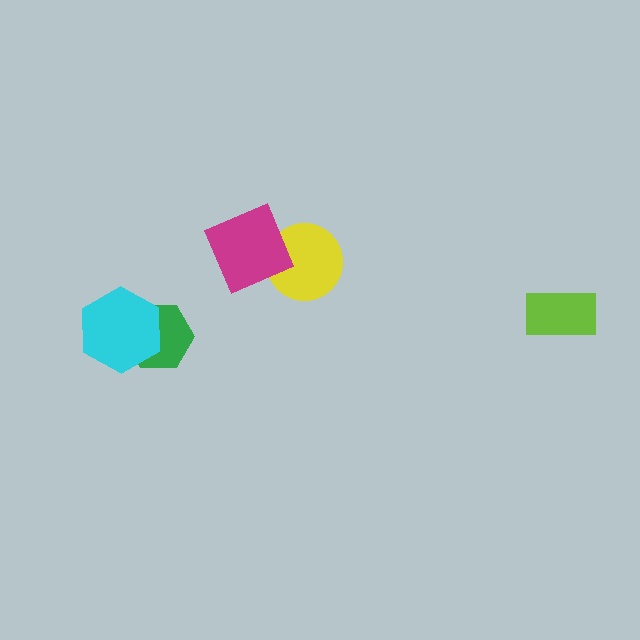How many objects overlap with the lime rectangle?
0 objects overlap with the lime rectangle.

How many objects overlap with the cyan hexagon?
1 object overlaps with the cyan hexagon.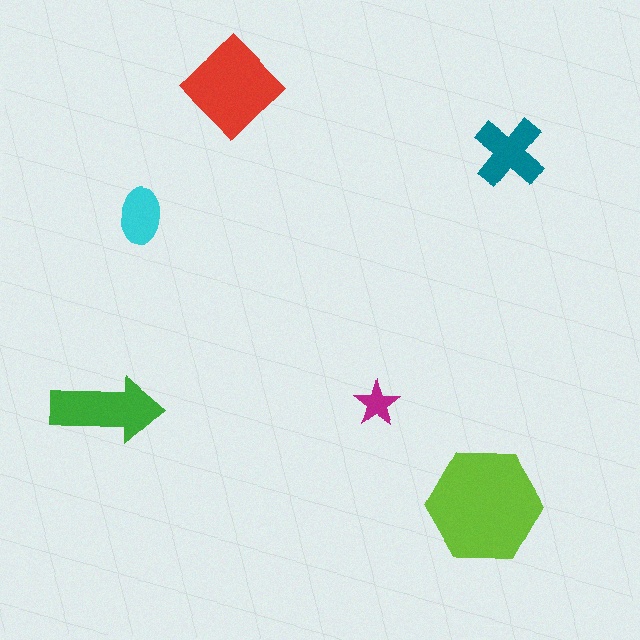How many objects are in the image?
There are 6 objects in the image.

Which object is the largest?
The lime hexagon.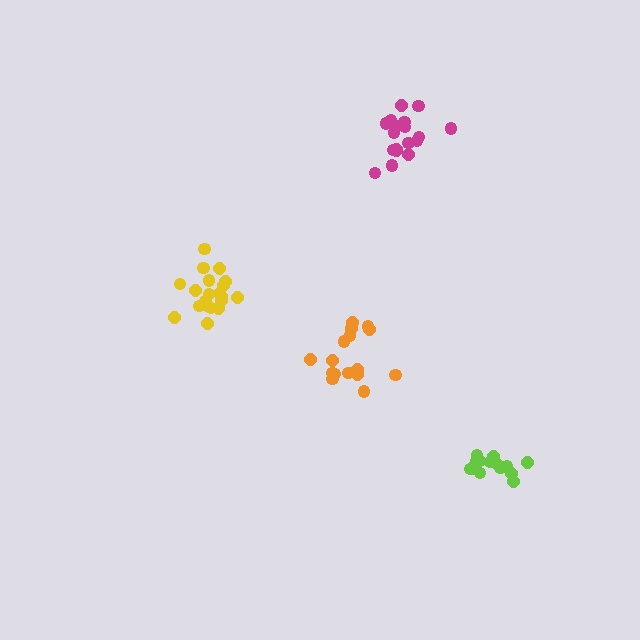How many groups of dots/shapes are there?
There are 4 groups.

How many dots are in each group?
Group 1: 16 dots, Group 2: 18 dots, Group 3: 20 dots, Group 4: 15 dots (69 total).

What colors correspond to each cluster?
The clusters are colored: orange, magenta, yellow, lime.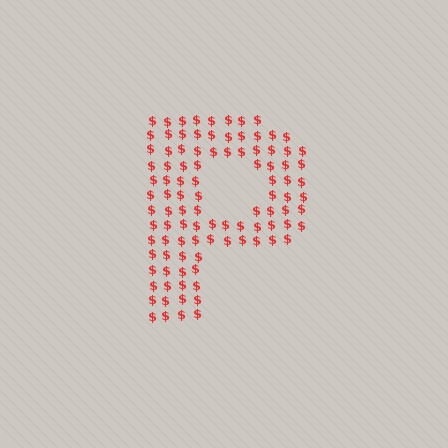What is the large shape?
The large shape is the letter P.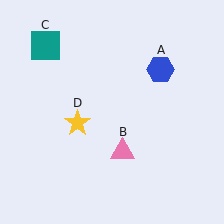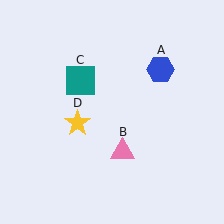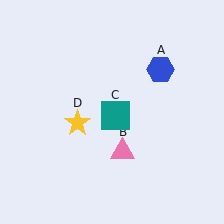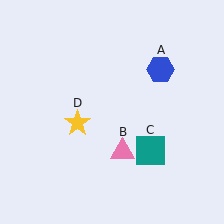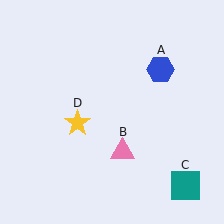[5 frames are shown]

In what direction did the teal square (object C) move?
The teal square (object C) moved down and to the right.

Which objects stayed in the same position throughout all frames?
Blue hexagon (object A) and pink triangle (object B) and yellow star (object D) remained stationary.